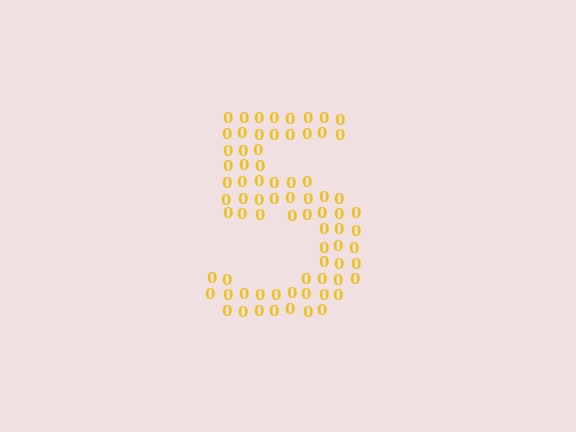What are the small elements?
The small elements are digit 0's.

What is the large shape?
The large shape is the digit 5.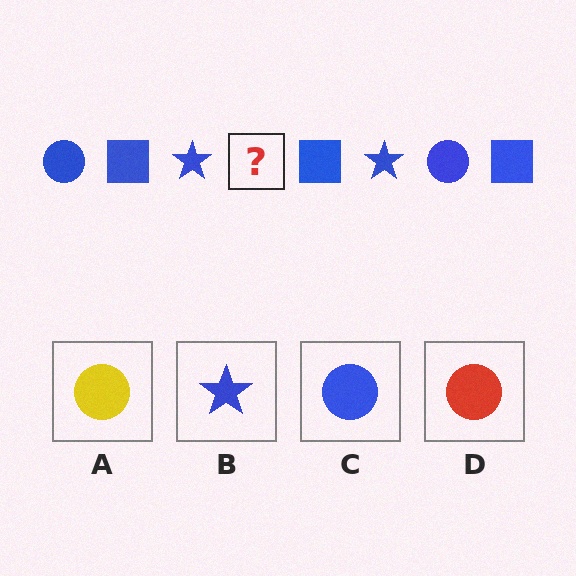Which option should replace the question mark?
Option C.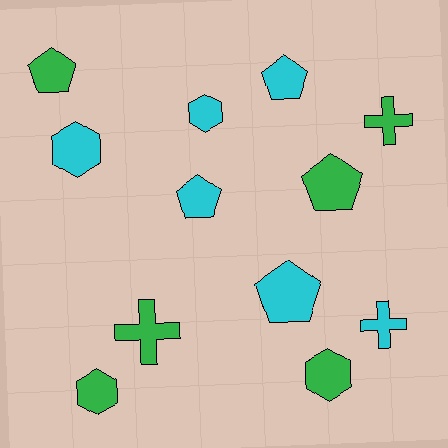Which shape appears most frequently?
Pentagon, with 5 objects.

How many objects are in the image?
There are 12 objects.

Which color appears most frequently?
Cyan, with 6 objects.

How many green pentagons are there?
There are 2 green pentagons.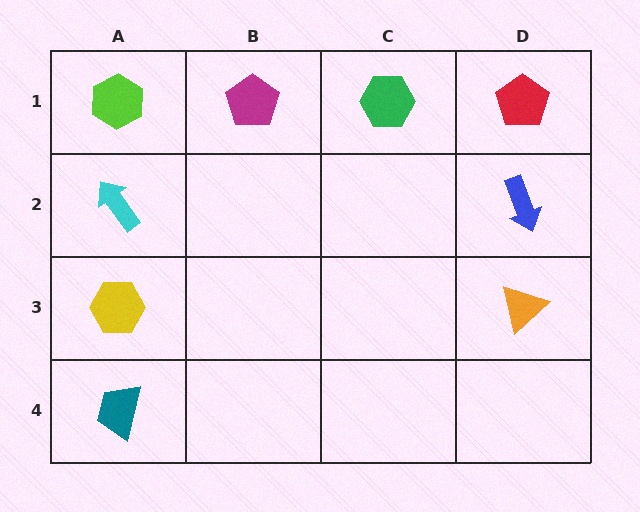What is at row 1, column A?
A lime hexagon.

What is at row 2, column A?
A cyan arrow.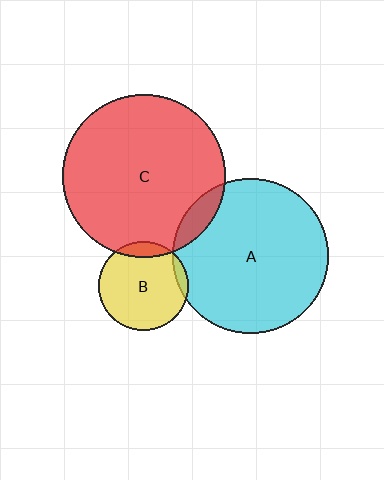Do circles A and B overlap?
Yes.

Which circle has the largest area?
Circle C (red).